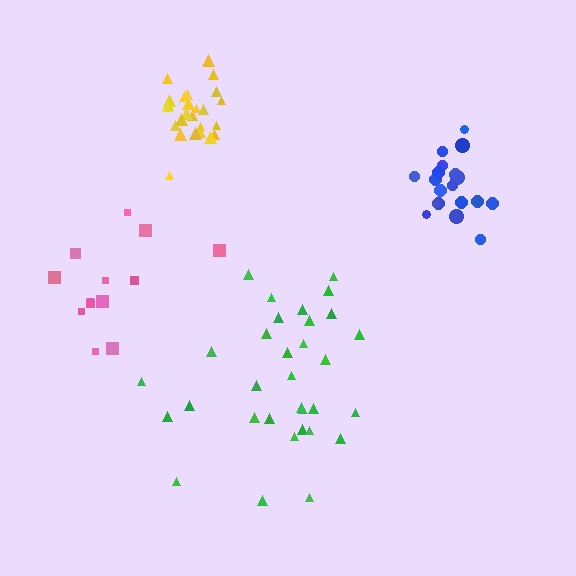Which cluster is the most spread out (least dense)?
Green.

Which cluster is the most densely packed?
Yellow.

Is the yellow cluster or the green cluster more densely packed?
Yellow.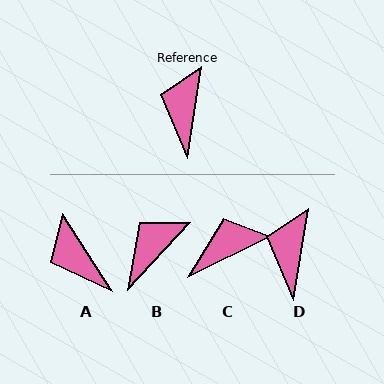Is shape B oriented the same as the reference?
No, it is off by about 34 degrees.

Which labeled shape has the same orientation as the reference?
D.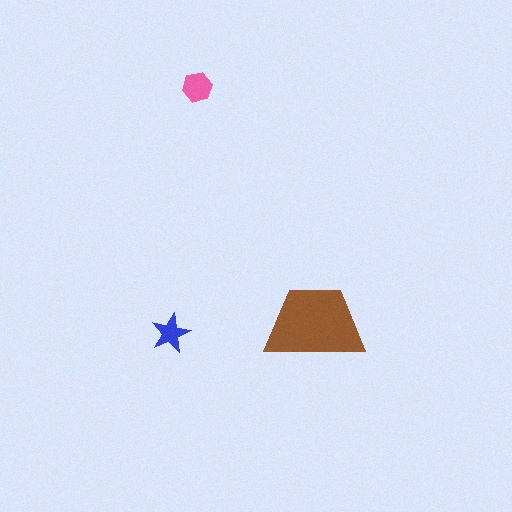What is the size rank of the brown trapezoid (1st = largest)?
1st.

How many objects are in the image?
There are 3 objects in the image.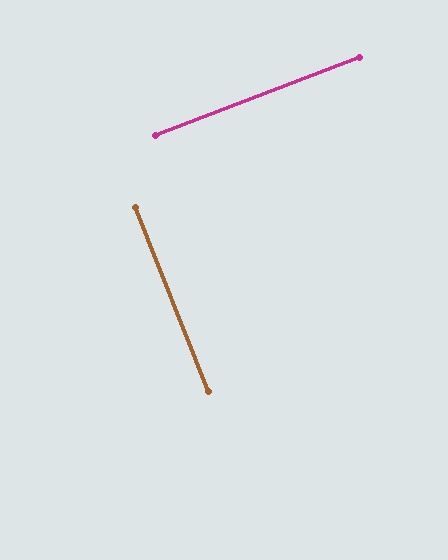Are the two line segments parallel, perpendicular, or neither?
Perpendicular — they meet at approximately 89°.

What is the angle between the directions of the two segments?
Approximately 89 degrees.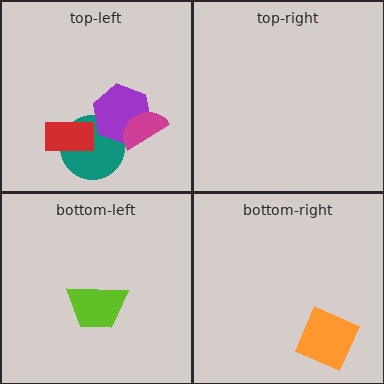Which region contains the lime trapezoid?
The bottom-left region.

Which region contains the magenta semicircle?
The top-left region.